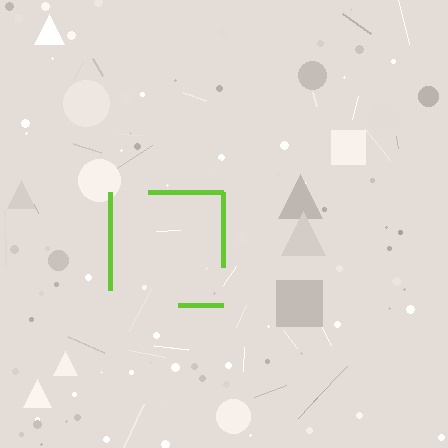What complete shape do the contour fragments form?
The contour fragments form a square.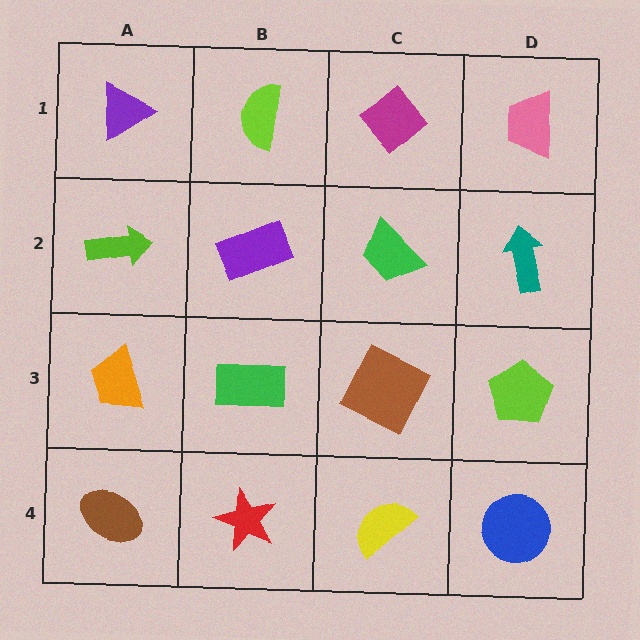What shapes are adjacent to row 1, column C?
A green trapezoid (row 2, column C), a lime semicircle (row 1, column B), a pink trapezoid (row 1, column D).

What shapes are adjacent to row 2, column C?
A magenta diamond (row 1, column C), a brown square (row 3, column C), a purple rectangle (row 2, column B), a teal arrow (row 2, column D).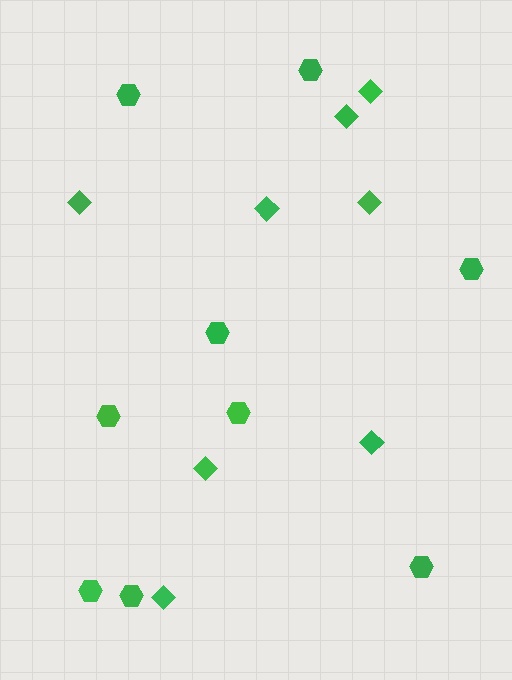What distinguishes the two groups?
There are 2 groups: one group of diamonds (8) and one group of hexagons (9).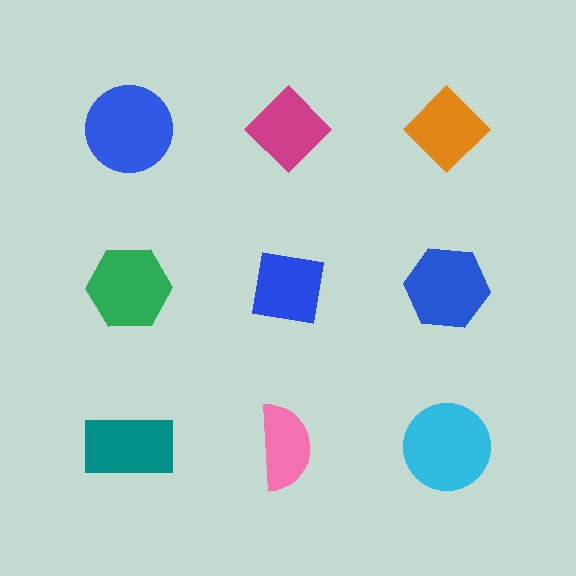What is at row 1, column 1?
A blue circle.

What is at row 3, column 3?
A cyan circle.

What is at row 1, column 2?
A magenta diamond.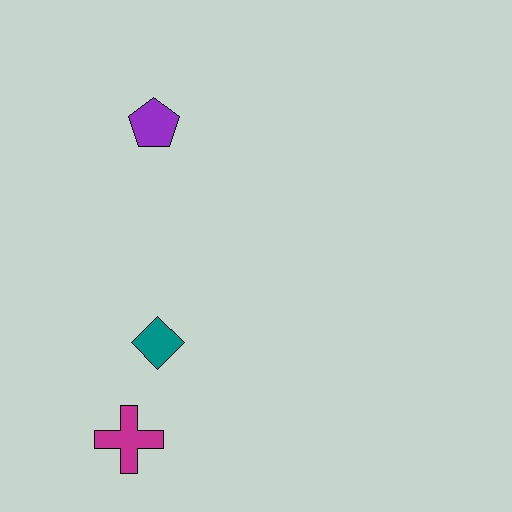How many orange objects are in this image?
There are no orange objects.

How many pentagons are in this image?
There is 1 pentagon.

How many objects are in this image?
There are 3 objects.